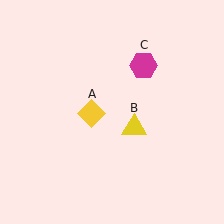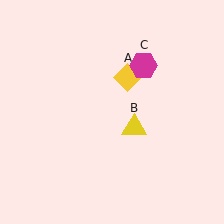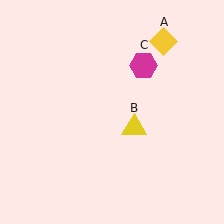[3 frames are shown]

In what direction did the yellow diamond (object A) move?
The yellow diamond (object A) moved up and to the right.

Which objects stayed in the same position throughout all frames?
Yellow triangle (object B) and magenta hexagon (object C) remained stationary.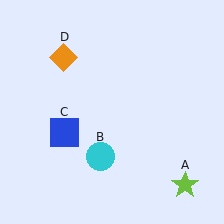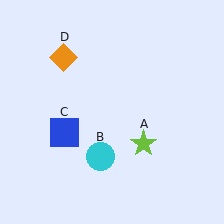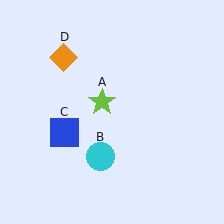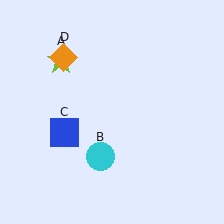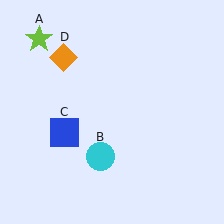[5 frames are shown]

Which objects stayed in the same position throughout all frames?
Cyan circle (object B) and blue square (object C) and orange diamond (object D) remained stationary.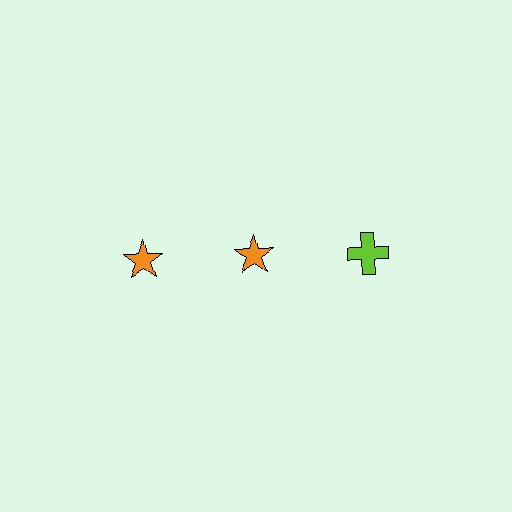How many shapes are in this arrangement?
There are 3 shapes arranged in a grid pattern.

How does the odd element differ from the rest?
It differs in both color (lime instead of orange) and shape (cross instead of star).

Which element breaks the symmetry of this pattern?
The lime cross in the top row, center column breaks the symmetry. All other shapes are orange stars.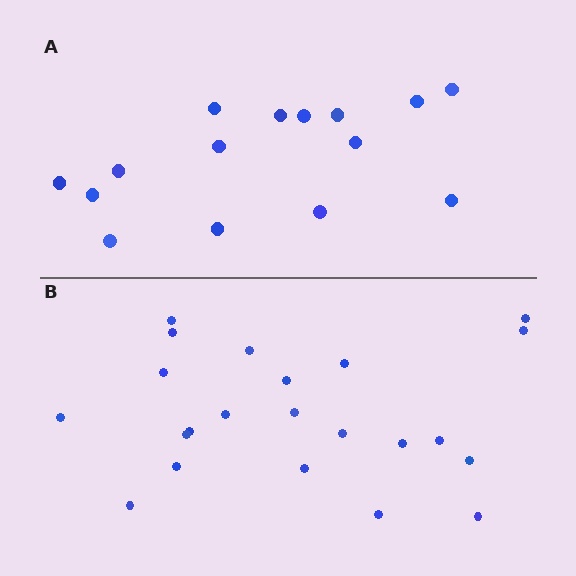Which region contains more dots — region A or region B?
Region B (the bottom region) has more dots.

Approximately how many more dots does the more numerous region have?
Region B has roughly 8 or so more dots than region A.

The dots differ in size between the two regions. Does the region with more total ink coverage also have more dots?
No. Region A has more total ink coverage because its dots are larger, but region B actually contains more individual dots. Total area can be misleading — the number of items is what matters here.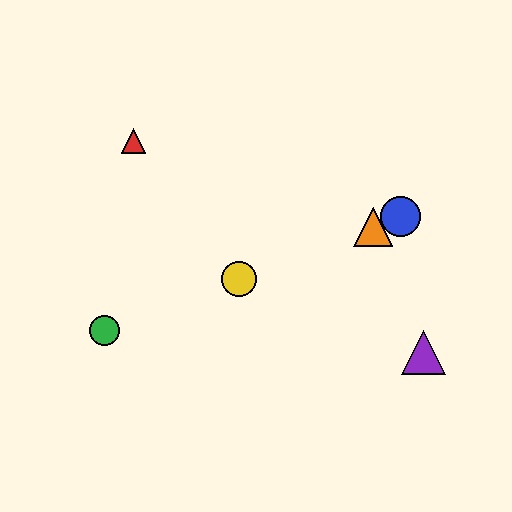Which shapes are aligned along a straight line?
The blue circle, the green circle, the yellow circle, the orange triangle are aligned along a straight line.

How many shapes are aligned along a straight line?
4 shapes (the blue circle, the green circle, the yellow circle, the orange triangle) are aligned along a straight line.